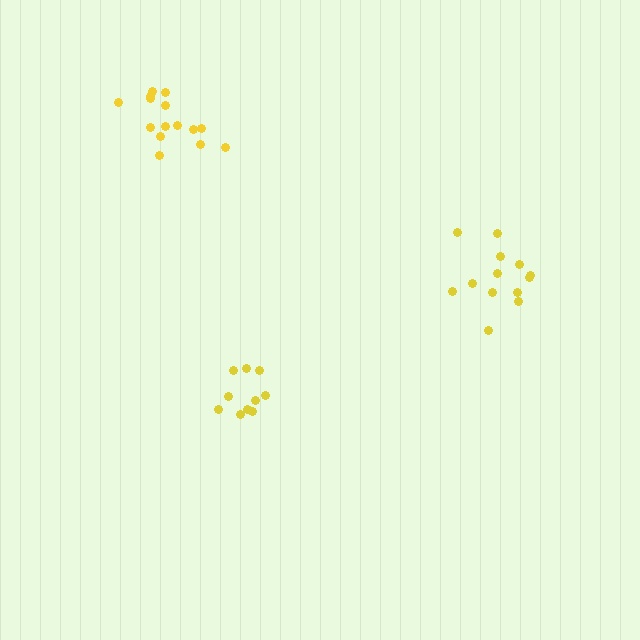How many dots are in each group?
Group 1: 10 dots, Group 2: 13 dots, Group 3: 15 dots (38 total).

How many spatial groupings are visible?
There are 3 spatial groupings.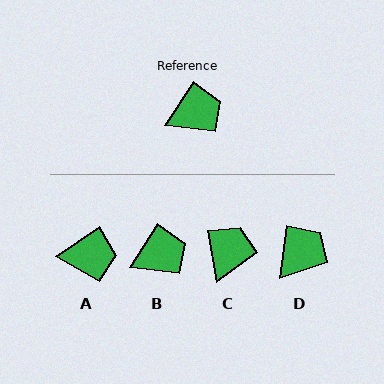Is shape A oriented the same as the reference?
No, it is off by about 23 degrees.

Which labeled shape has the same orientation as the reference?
B.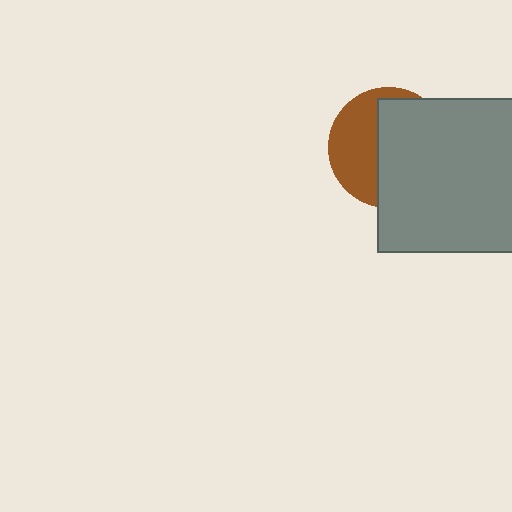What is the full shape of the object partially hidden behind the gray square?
The partially hidden object is a brown circle.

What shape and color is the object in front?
The object in front is a gray square.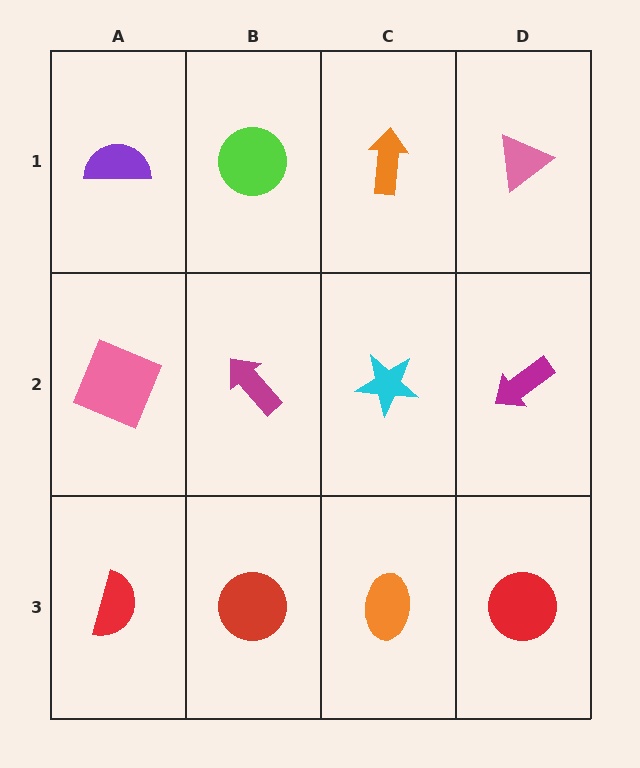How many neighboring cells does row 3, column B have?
3.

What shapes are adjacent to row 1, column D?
A magenta arrow (row 2, column D), an orange arrow (row 1, column C).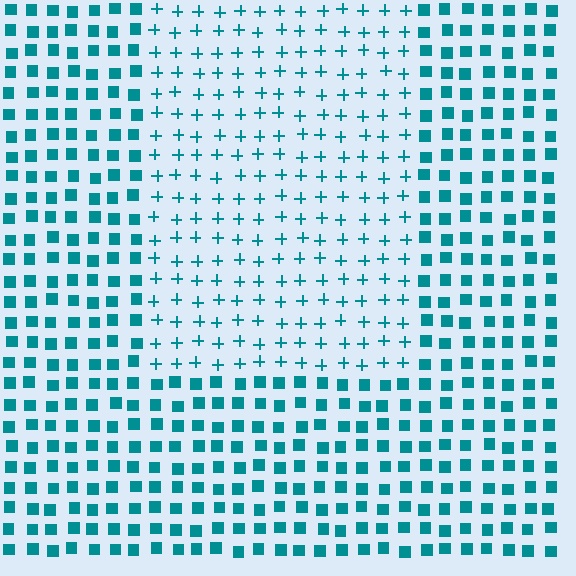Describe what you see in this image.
The image is filled with small teal elements arranged in a uniform grid. A rectangle-shaped region contains plus signs, while the surrounding area contains squares. The boundary is defined purely by the change in element shape.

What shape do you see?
I see a rectangle.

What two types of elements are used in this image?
The image uses plus signs inside the rectangle region and squares outside it.